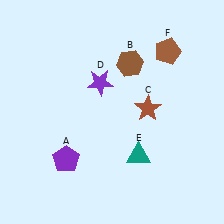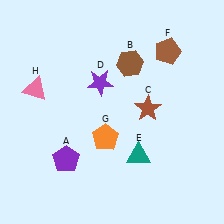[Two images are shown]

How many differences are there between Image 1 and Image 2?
There are 2 differences between the two images.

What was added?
An orange pentagon (G), a pink triangle (H) were added in Image 2.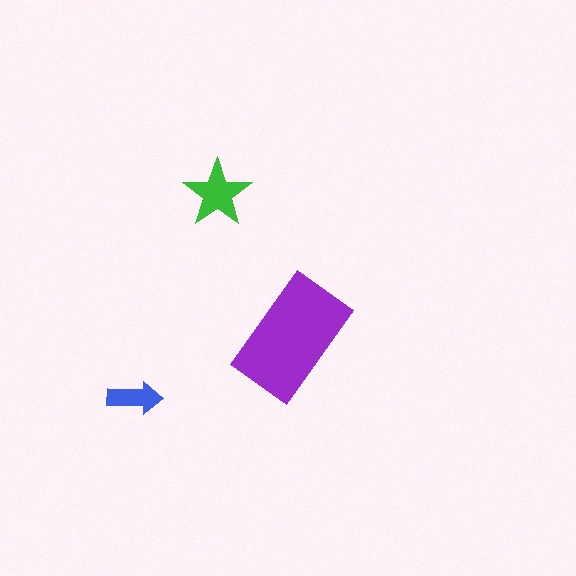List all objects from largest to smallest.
The purple rectangle, the green star, the blue arrow.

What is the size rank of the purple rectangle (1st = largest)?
1st.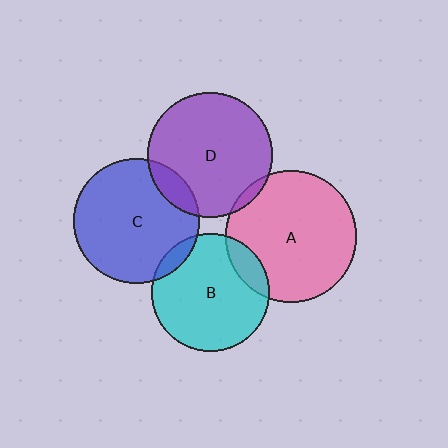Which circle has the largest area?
Circle A (pink).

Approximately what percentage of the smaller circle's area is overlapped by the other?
Approximately 15%.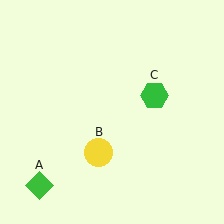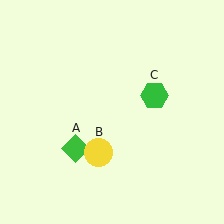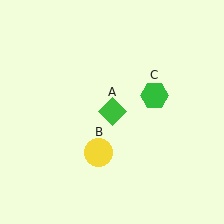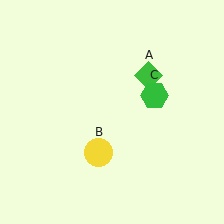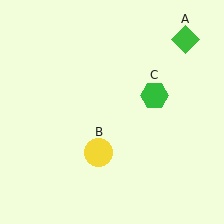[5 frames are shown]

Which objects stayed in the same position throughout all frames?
Yellow circle (object B) and green hexagon (object C) remained stationary.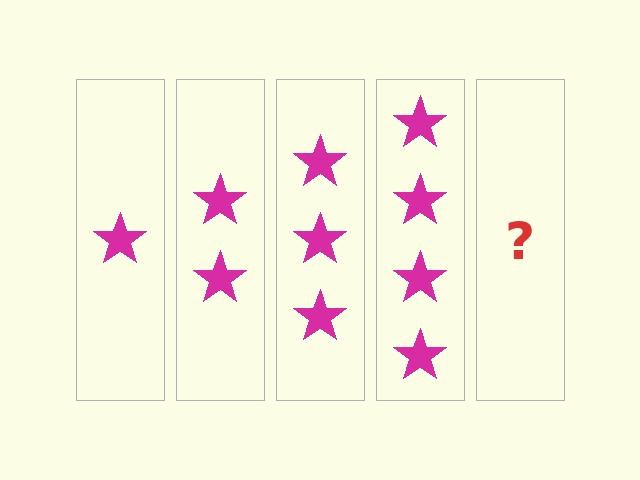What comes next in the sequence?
The next element should be 5 stars.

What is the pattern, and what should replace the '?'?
The pattern is that each step adds one more star. The '?' should be 5 stars.